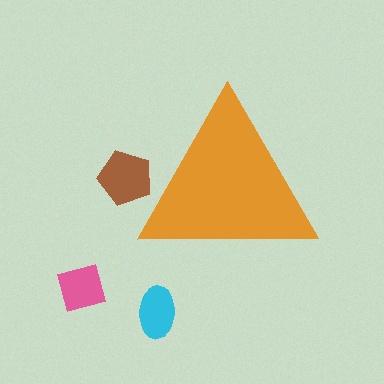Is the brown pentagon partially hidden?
Yes, the brown pentagon is partially hidden behind the orange triangle.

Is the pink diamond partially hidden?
No, the pink diamond is fully visible.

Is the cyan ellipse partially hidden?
No, the cyan ellipse is fully visible.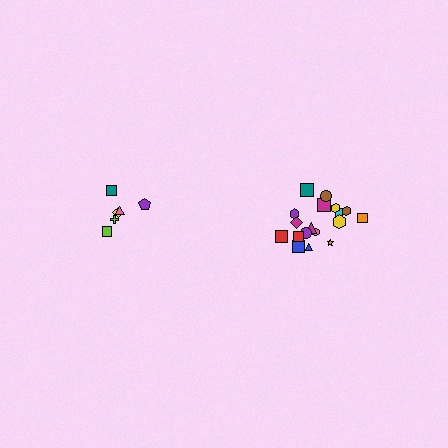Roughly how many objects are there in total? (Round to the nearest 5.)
Roughly 25 objects in total.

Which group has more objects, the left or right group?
The right group.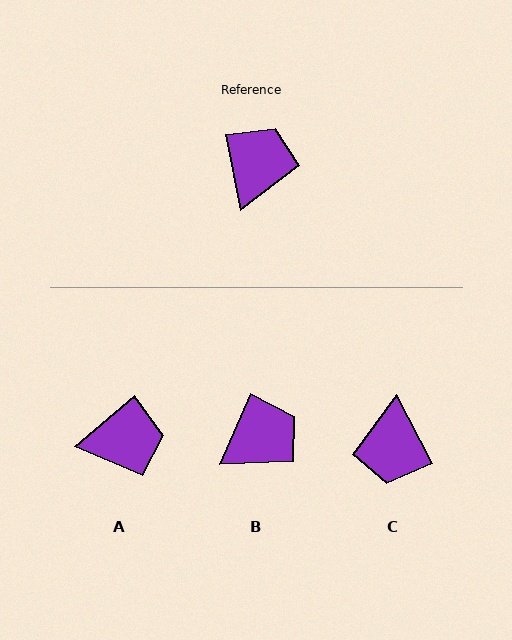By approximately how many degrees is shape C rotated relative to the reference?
Approximately 164 degrees clockwise.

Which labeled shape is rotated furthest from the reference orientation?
C, about 164 degrees away.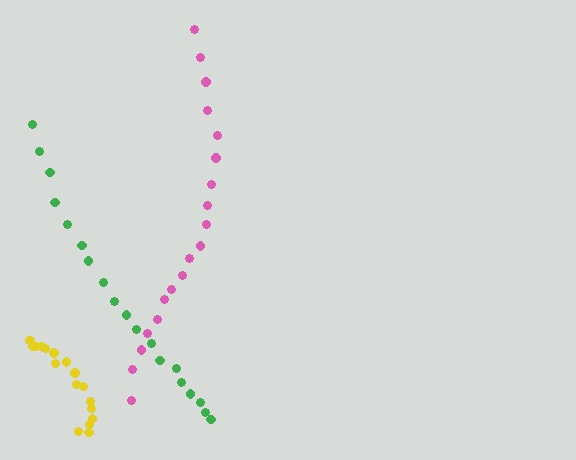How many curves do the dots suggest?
There are 3 distinct paths.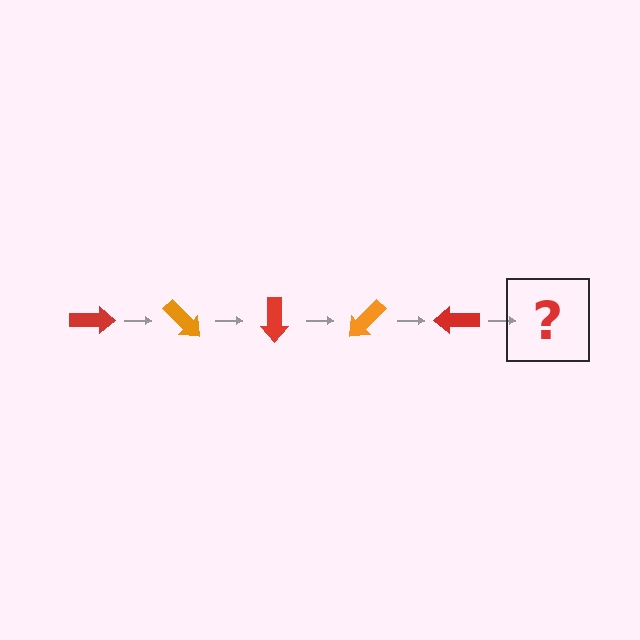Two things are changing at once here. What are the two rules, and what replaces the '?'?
The two rules are that it rotates 45 degrees each step and the color cycles through red and orange. The '?' should be an orange arrow, rotated 225 degrees from the start.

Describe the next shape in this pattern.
It should be an orange arrow, rotated 225 degrees from the start.